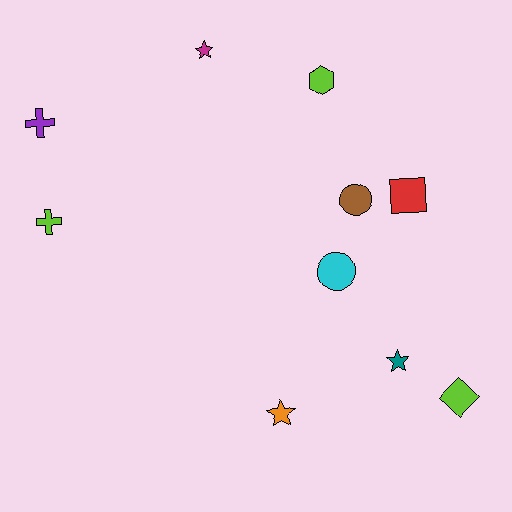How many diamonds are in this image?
There is 1 diamond.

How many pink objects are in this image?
There are no pink objects.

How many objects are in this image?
There are 10 objects.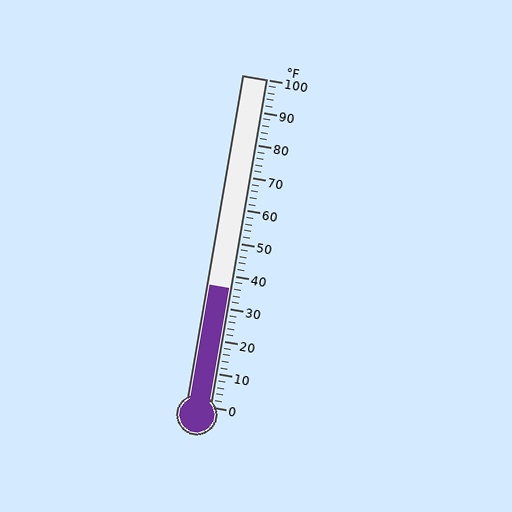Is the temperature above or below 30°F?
The temperature is above 30°F.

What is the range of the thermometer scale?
The thermometer scale ranges from 0°F to 100°F.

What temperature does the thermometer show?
The thermometer shows approximately 36°F.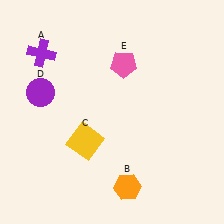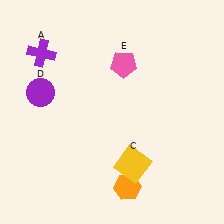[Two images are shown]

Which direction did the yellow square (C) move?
The yellow square (C) moved right.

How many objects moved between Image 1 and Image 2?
1 object moved between the two images.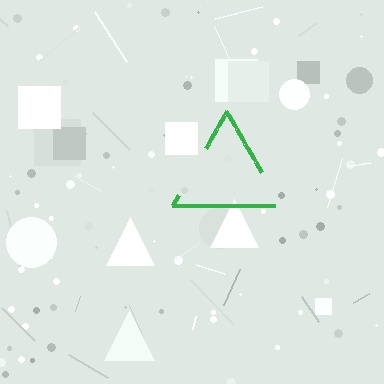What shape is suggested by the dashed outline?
The dashed outline suggests a triangle.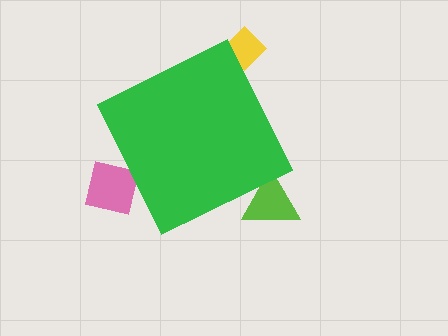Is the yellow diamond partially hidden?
Yes, the yellow diamond is partially hidden behind the green diamond.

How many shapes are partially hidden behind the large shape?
3 shapes are partially hidden.